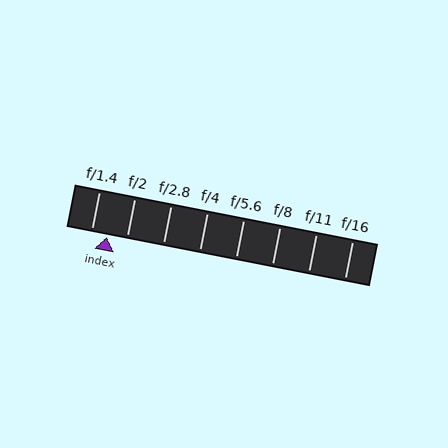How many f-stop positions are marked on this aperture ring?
There are 8 f-stop positions marked.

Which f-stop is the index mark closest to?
The index mark is closest to f/1.4.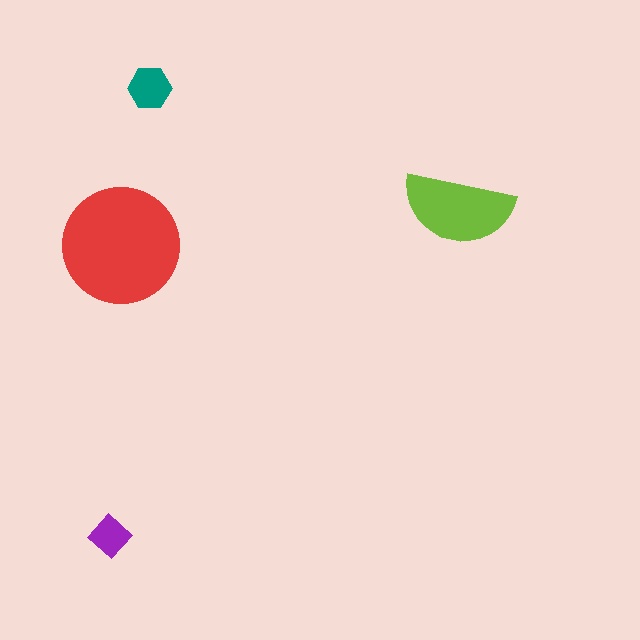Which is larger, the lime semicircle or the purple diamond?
The lime semicircle.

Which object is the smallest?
The purple diamond.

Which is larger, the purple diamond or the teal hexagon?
The teal hexagon.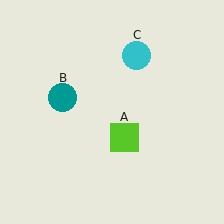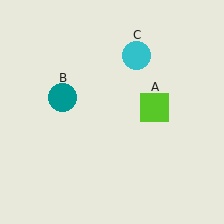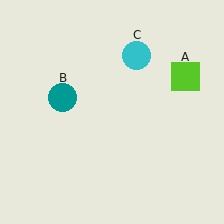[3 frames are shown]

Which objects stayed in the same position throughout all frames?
Teal circle (object B) and cyan circle (object C) remained stationary.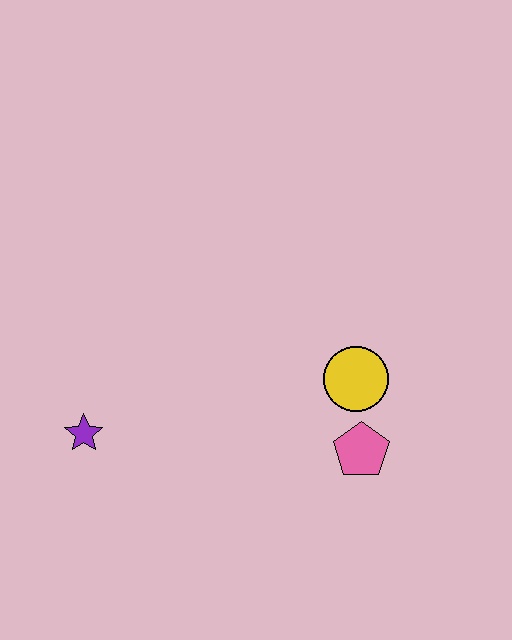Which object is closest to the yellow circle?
The pink pentagon is closest to the yellow circle.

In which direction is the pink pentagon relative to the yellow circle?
The pink pentagon is below the yellow circle.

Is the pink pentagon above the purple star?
No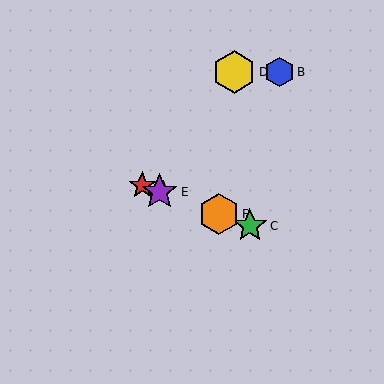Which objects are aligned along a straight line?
Objects A, C, E, F are aligned along a straight line.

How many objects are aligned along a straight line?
4 objects (A, C, E, F) are aligned along a straight line.